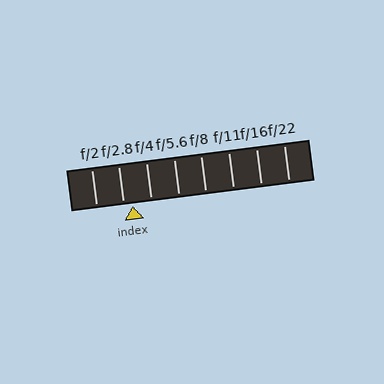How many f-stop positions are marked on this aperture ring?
There are 8 f-stop positions marked.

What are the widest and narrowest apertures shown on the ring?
The widest aperture shown is f/2 and the narrowest is f/22.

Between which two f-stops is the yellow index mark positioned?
The index mark is between f/2.8 and f/4.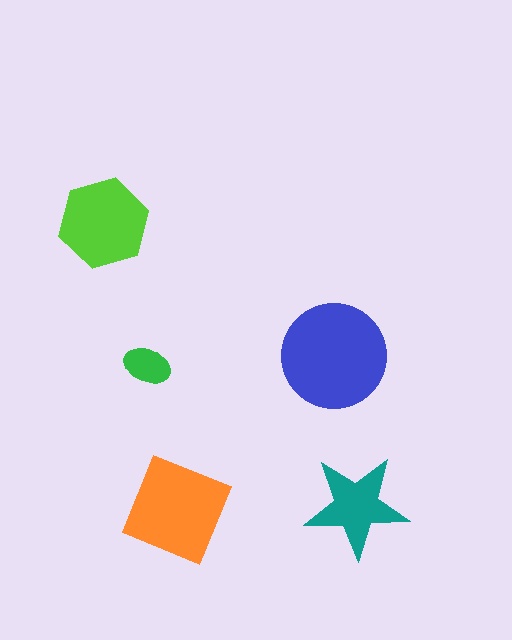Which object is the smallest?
The green ellipse.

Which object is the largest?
The blue circle.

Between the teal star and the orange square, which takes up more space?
The orange square.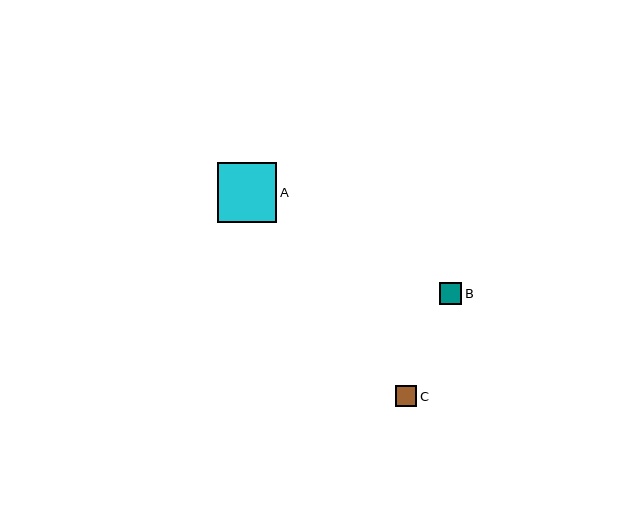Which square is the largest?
Square A is the largest with a size of approximately 59 pixels.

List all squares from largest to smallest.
From largest to smallest: A, B, C.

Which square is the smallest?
Square C is the smallest with a size of approximately 22 pixels.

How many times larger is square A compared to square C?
Square A is approximately 2.7 times the size of square C.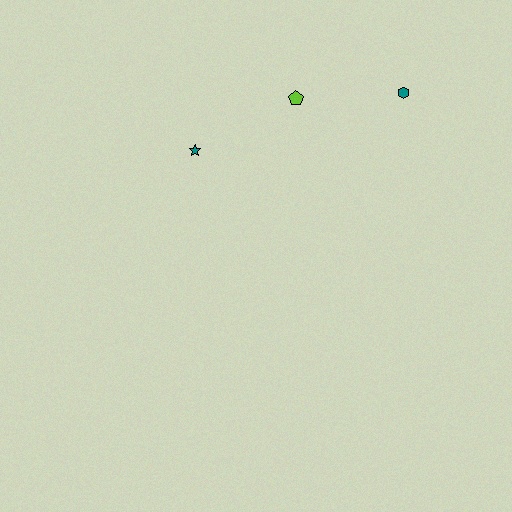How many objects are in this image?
There are 3 objects.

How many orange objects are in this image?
There are no orange objects.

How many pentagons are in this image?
There is 1 pentagon.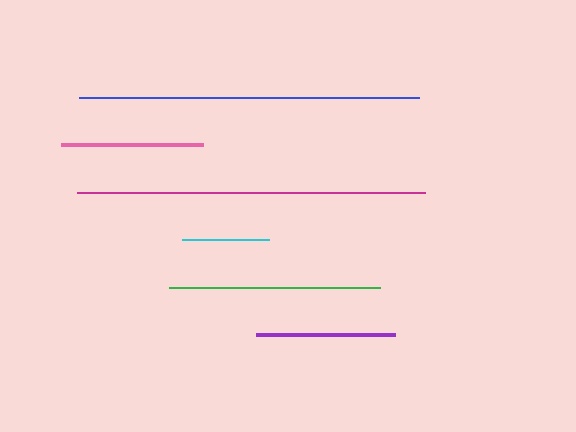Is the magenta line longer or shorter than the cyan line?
The magenta line is longer than the cyan line.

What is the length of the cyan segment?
The cyan segment is approximately 87 pixels long.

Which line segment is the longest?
The magenta line is the longest at approximately 348 pixels.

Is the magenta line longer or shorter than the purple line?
The magenta line is longer than the purple line.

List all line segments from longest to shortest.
From longest to shortest: magenta, blue, green, pink, purple, cyan.